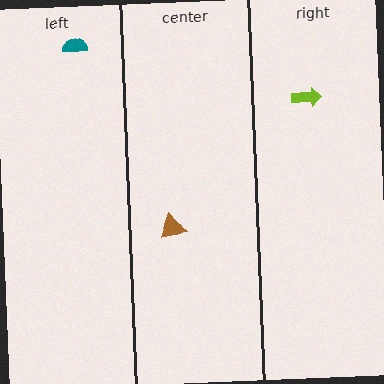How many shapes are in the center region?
1.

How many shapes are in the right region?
1.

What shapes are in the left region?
The teal semicircle.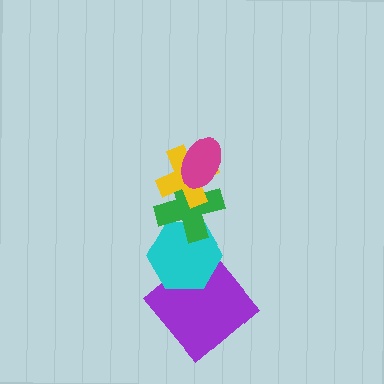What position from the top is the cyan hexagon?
The cyan hexagon is 4th from the top.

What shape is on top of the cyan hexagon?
The green cross is on top of the cyan hexagon.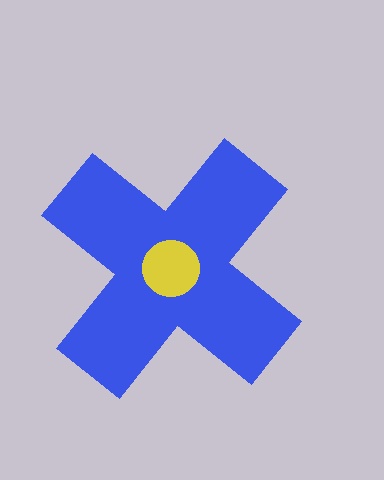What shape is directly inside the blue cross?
The yellow circle.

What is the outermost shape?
The blue cross.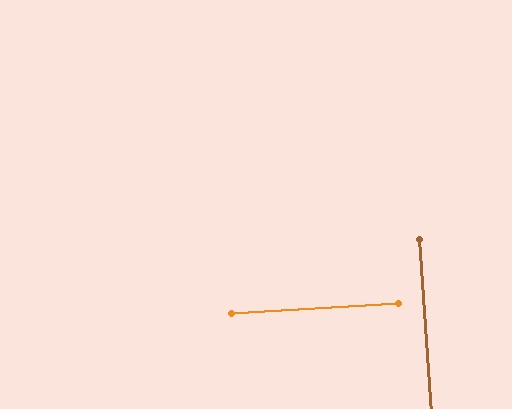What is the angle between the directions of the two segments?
Approximately 89 degrees.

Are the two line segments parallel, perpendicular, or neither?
Perpendicular — they meet at approximately 89°.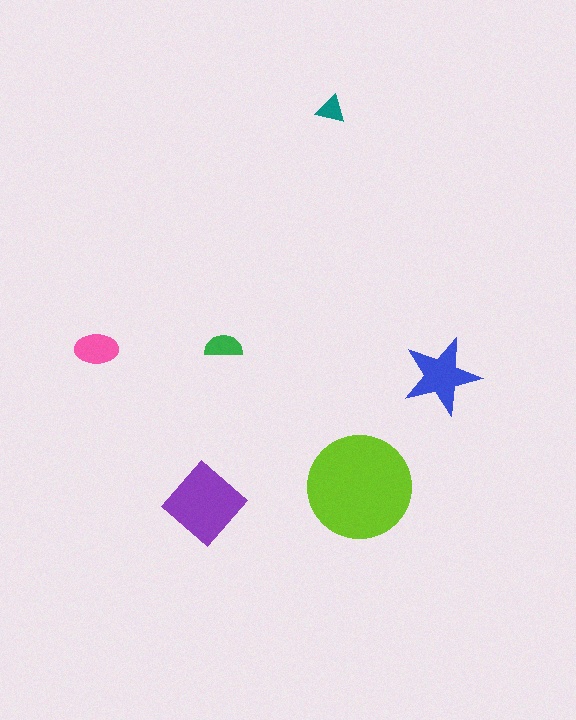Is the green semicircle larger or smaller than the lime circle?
Smaller.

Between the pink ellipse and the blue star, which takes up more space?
The blue star.